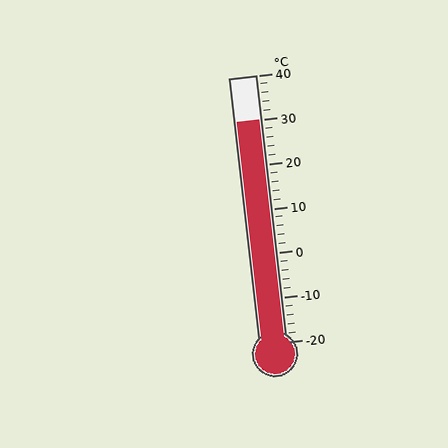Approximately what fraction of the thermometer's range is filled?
The thermometer is filled to approximately 85% of its range.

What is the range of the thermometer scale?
The thermometer scale ranges from -20°C to 40°C.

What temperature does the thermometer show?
The thermometer shows approximately 30°C.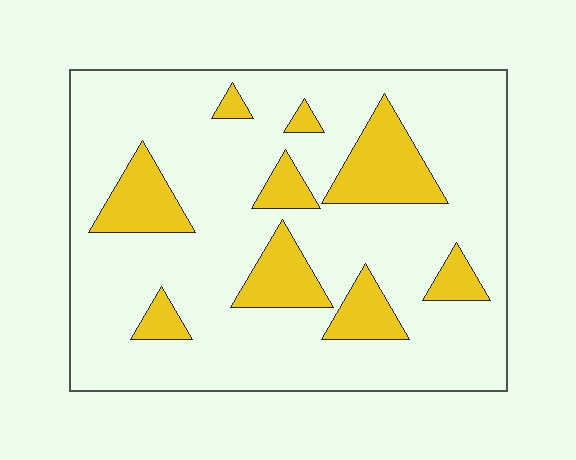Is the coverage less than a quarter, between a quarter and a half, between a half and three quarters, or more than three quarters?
Less than a quarter.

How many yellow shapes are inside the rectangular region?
9.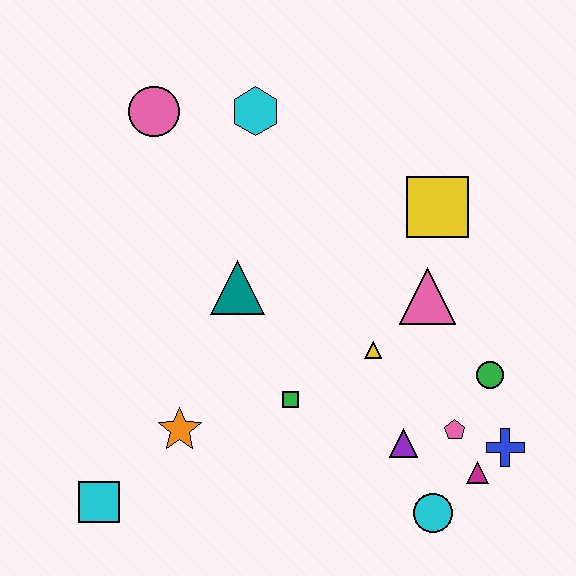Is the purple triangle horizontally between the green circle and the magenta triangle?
No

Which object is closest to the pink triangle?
The yellow triangle is closest to the pink triangle.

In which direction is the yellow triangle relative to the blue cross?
The yellow triangle is to the left of the blue cross.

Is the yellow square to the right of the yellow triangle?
Yes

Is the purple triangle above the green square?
No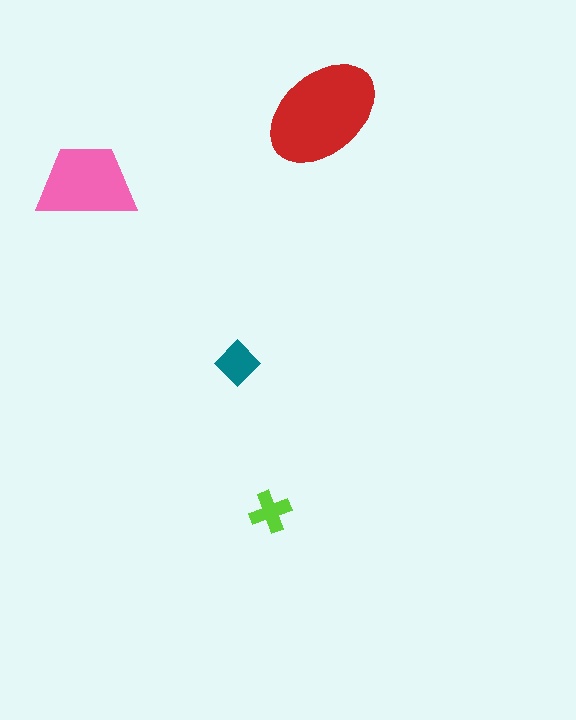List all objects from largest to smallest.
The red ellipse, the pink trapezoid, the teal diamond, the lime cross.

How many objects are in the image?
There are 4 objects in the image.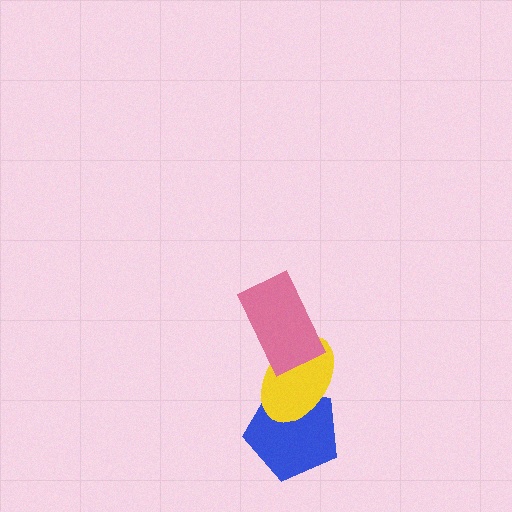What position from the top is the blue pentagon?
The blue pentagon is 3rd from the top.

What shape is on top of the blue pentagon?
The yellow ellipse is on top of the blue pentagon.